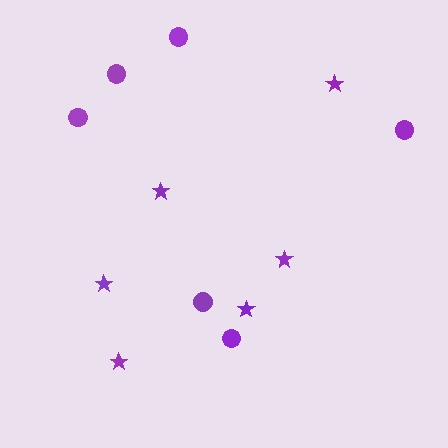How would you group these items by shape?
There are 2 groups: one group of circles (6) and one group of stars (6).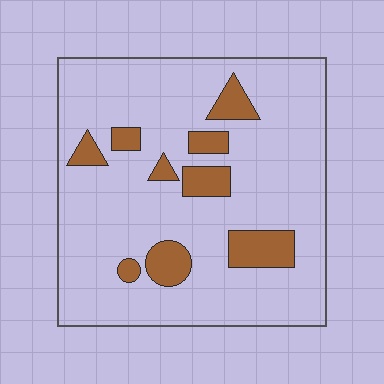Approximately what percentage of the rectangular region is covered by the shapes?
Approximately 15%.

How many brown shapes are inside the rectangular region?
9.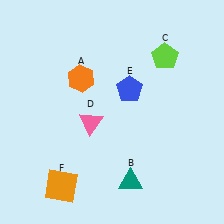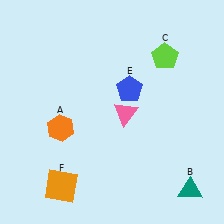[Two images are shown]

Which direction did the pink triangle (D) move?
The pink triangle (D) moved right.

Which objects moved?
The objects that moved are: the orange hexagon (A), the teal triangle (B), the pink triangle (D).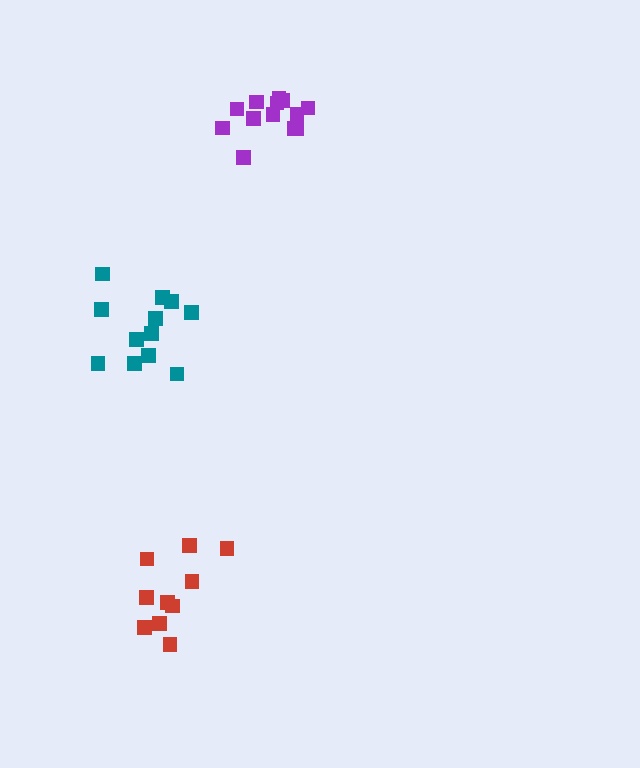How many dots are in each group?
Group 1: 12 dots, Group 2: 13 dots, Group 3: 10 dots (35 total).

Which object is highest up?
The purple cluster is topmost.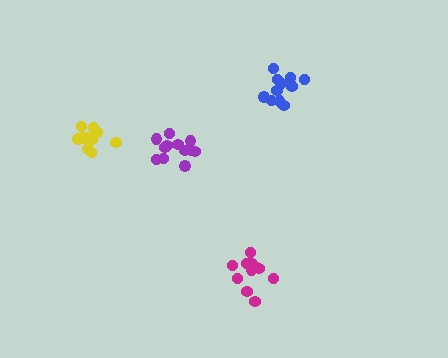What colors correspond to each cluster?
The clusters are colored: purple, blue, magenta, yellow.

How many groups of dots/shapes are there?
There are 4 groups.